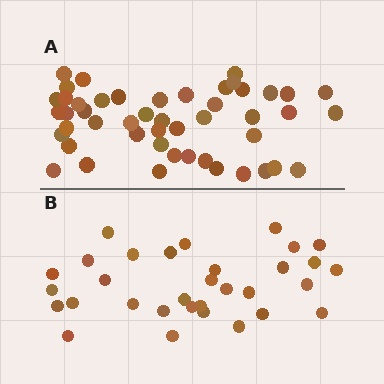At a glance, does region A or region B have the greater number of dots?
Region A (the top region) has more dots.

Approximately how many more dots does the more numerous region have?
Region A has approximately 15 more dots than region B.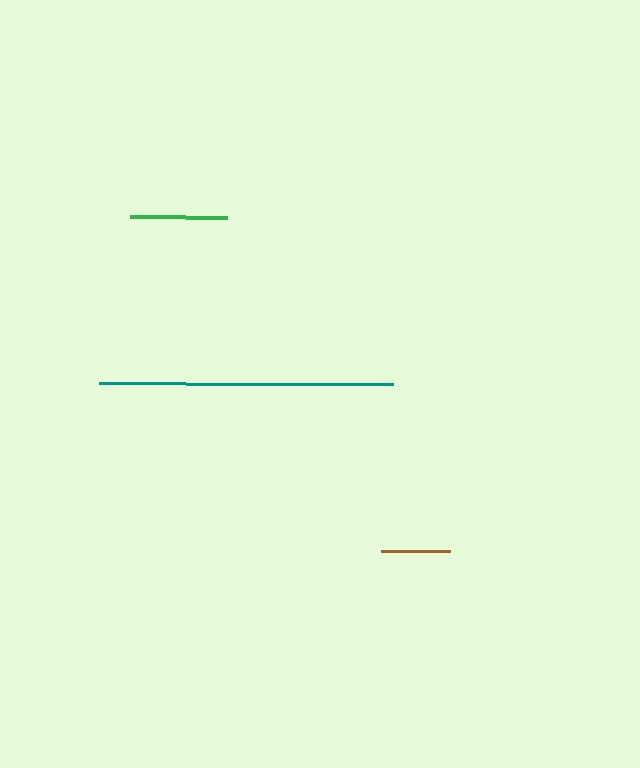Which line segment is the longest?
The teal line is the longest at approximately 294 pixels.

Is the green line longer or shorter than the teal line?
The teal line is longer than the green line.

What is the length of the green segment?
The green segment is approximately 97 pixels long.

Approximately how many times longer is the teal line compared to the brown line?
The teal line is approximately 4.3 times the length of the brown line.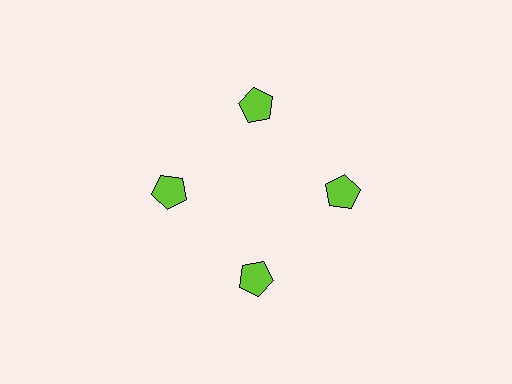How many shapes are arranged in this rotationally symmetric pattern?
There are 4 shapes, arranged in 4 groups of 1.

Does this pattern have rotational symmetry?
Yes, this pattern has 4-fold rotational symmetry. It looks the same after rotating 90 degrees around the center.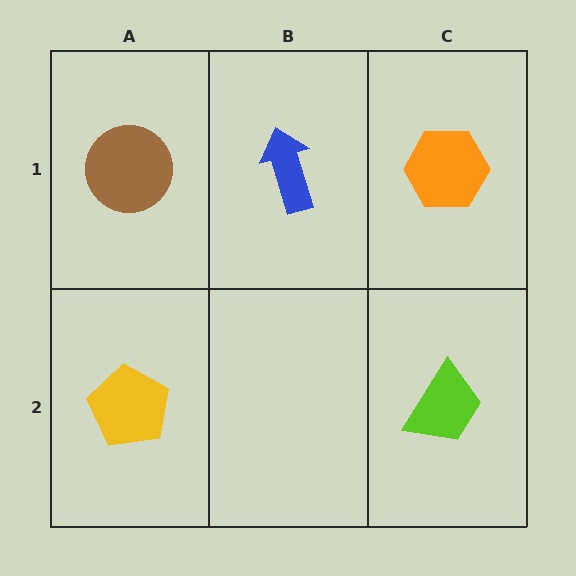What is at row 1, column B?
A blue arrow.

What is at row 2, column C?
A lime trapezoid.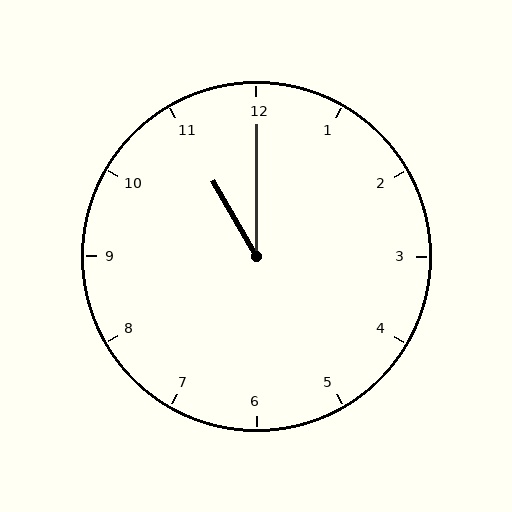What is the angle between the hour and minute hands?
Approximately 30 degrees.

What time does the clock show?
11:00.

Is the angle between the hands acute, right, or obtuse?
It is acute.